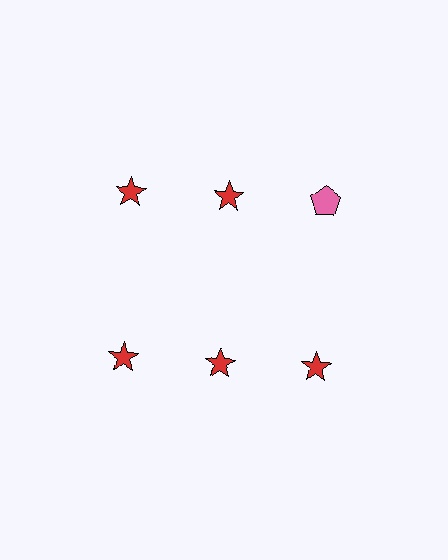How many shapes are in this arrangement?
There are 6 shapes arranged in a grid pattern.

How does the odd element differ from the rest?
It differs in both color (pink instead of red) and shape (pentagon instead of star).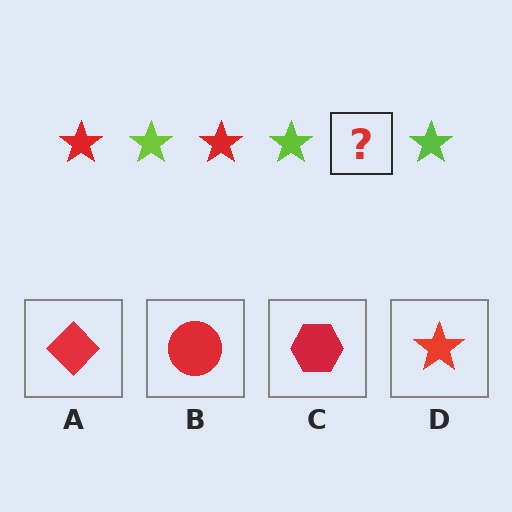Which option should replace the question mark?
Option D.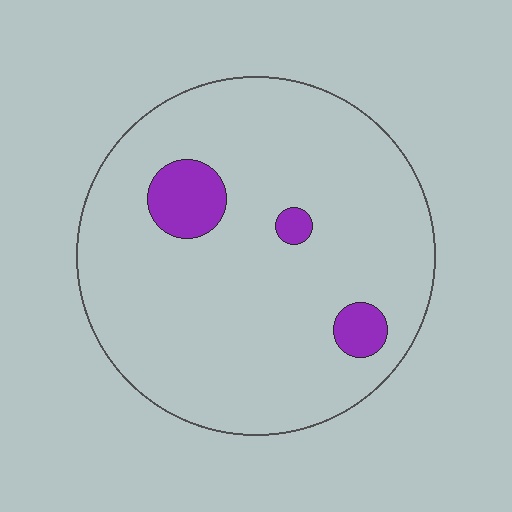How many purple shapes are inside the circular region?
3.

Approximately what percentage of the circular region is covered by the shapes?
Approximately 10%.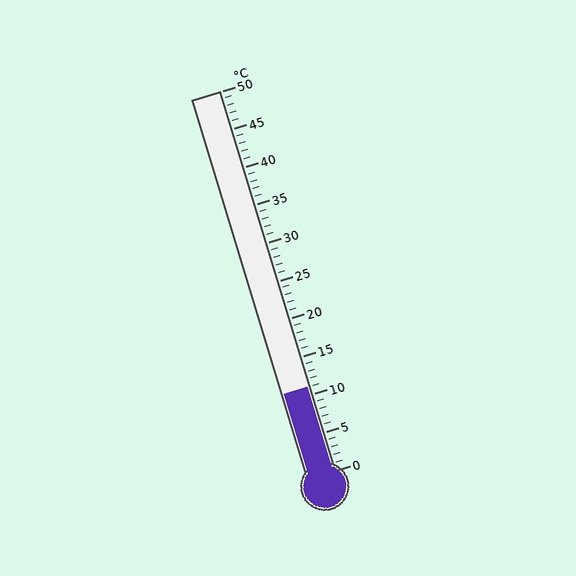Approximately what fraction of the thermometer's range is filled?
The thermometer is filled to approximately 20% of its range.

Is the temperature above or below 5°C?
The temperature is above 5°C.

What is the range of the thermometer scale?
The thermometer scale ranges from 0°C to 50°C.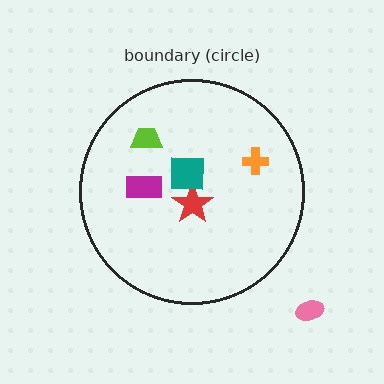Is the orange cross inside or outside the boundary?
Inside.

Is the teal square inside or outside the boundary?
Inside.